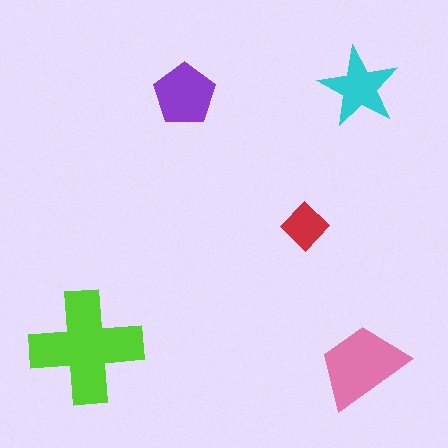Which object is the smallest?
The red diamond.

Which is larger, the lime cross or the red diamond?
The lime cross.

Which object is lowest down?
The pink trapezoid is bottommost.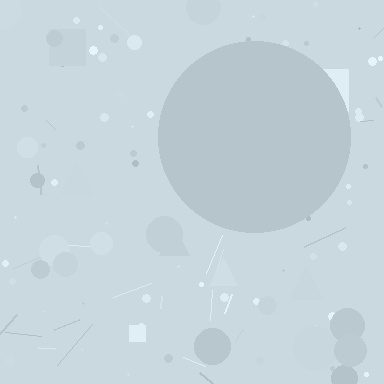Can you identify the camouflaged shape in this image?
The camouflaged shape is a circle.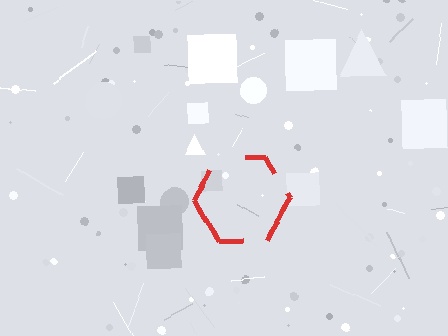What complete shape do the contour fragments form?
The contour fragments form a hexagon.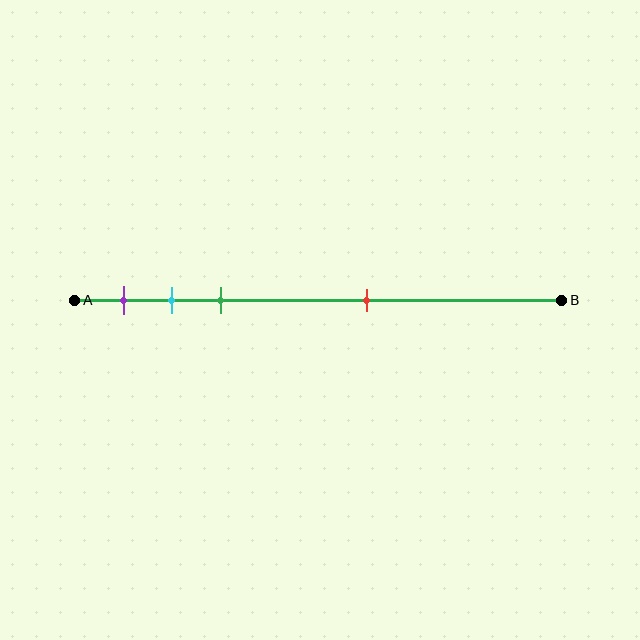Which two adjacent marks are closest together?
The cyan and green marks are the closest adjacent pair.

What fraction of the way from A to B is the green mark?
The green mark is approximately 30% (0.3) of the way from A to B.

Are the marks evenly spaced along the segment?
No, the marks are not evenly spaced.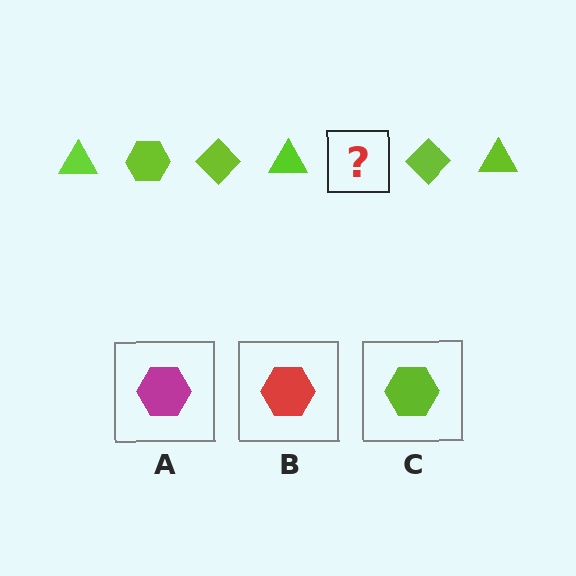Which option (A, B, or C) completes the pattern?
C.